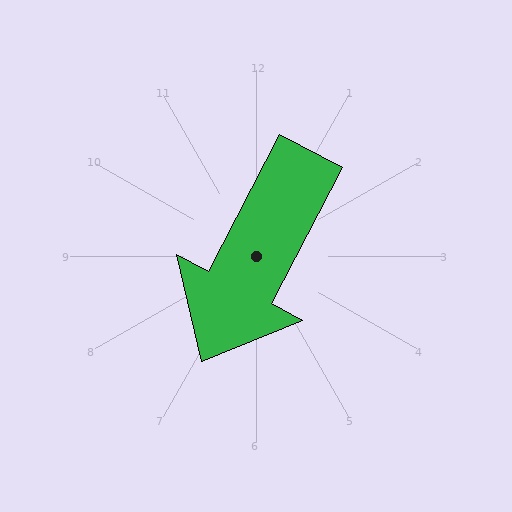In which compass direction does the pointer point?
Southwest.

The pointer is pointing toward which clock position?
Roughly 7 o'clock.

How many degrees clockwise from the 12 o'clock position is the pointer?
Approximately 207 degrees.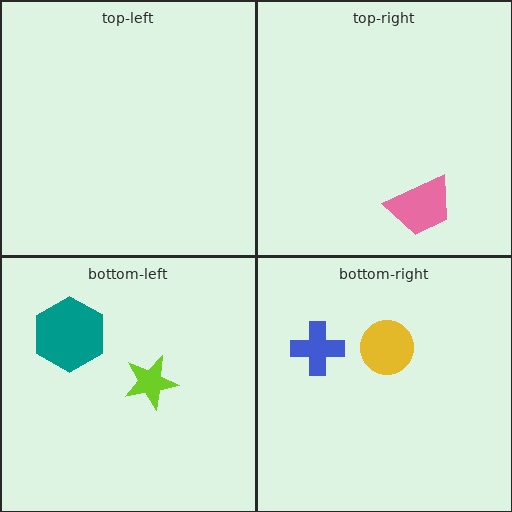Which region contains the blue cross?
The bottom-right region.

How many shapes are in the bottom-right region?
2.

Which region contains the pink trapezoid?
The top-right region.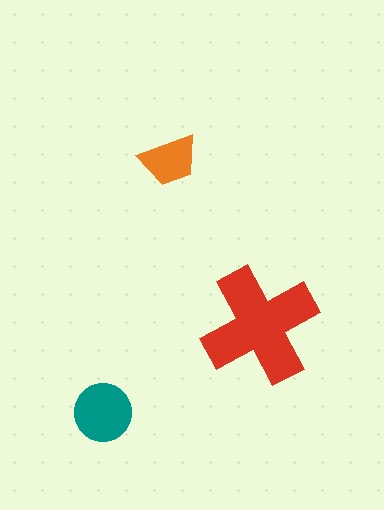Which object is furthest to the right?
The red cross is rightmost.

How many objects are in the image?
There are 3 objects in the image.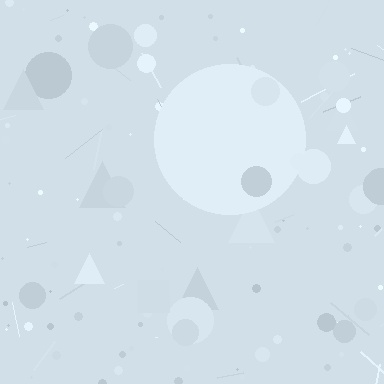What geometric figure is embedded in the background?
A circle is embedded in the background.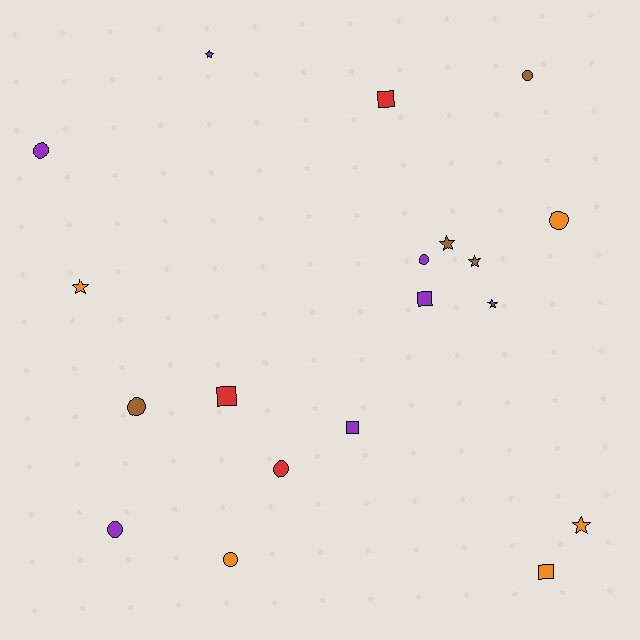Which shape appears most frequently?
Circle, with 8 objects.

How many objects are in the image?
There are 19 objects.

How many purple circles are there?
There are 3 purple circles.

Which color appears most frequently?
Purple, with 7 objects.